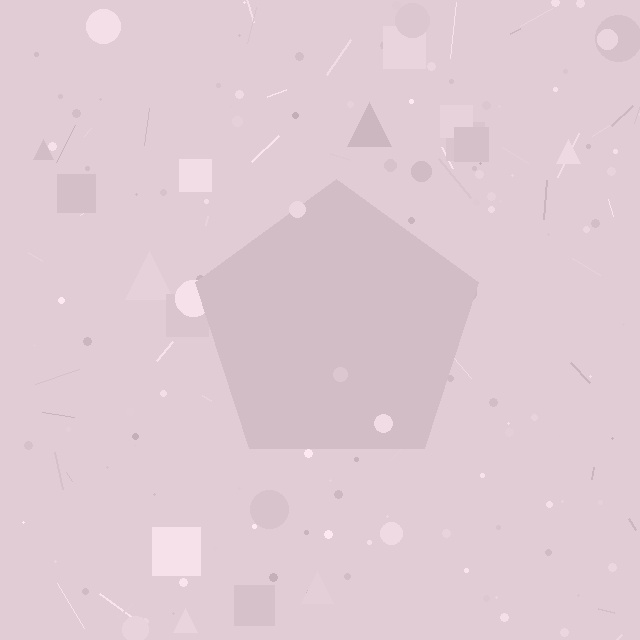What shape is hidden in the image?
A pentagon is hidden in the image.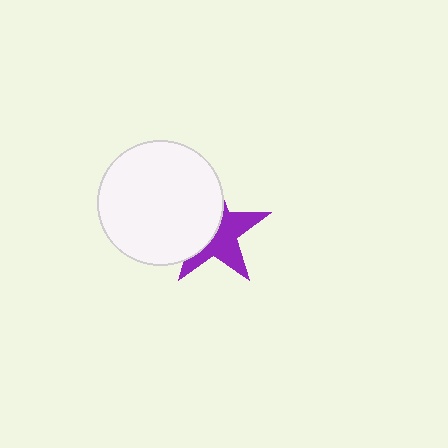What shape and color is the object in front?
The object in front is a white circle.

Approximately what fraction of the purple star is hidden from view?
Roughly 49% of the purple star is hidden behind the white circle.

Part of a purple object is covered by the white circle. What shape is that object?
It is a star.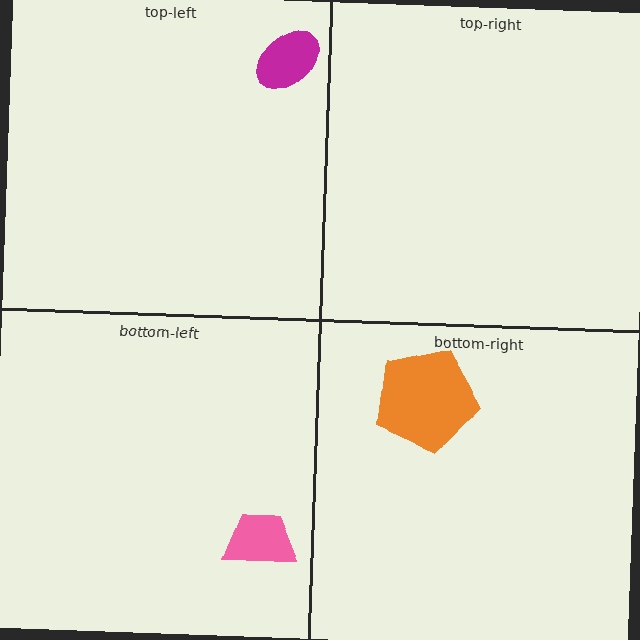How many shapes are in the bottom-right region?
1.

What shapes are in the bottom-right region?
The orange pentagon.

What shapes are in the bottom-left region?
The pink trapezoid.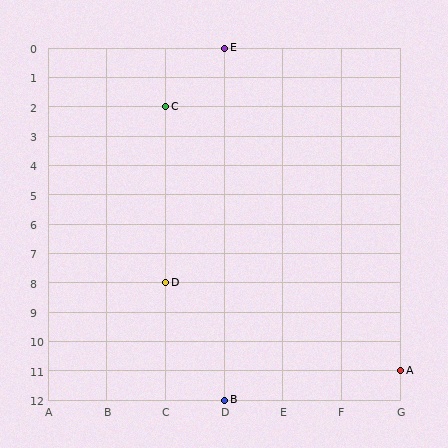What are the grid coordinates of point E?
Point E is at grid coordinates (D, 0).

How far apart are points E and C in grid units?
Points E and C are 1 column and 2 rows apart (about 2.2 grid units diagonally).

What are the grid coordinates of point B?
Point B is at grid coordinates (D, 12).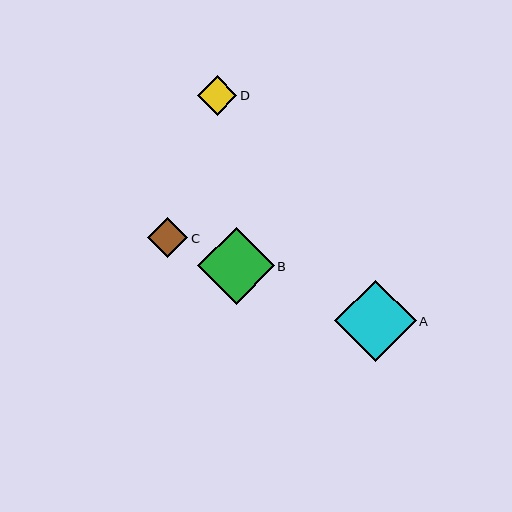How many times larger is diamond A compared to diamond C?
Diamond A is approximately 2.0 times the size of diamond C.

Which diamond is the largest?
Diamond A is the largest with a size of approximately 81 pixels.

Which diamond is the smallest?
Diamond D is the smallest with a size of approximately 39 pixels.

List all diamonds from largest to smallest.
From largest to smallest: A, B, C, D.